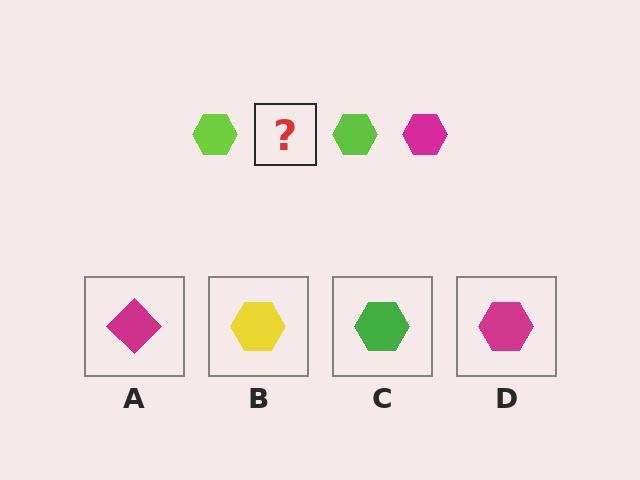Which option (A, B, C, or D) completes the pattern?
D.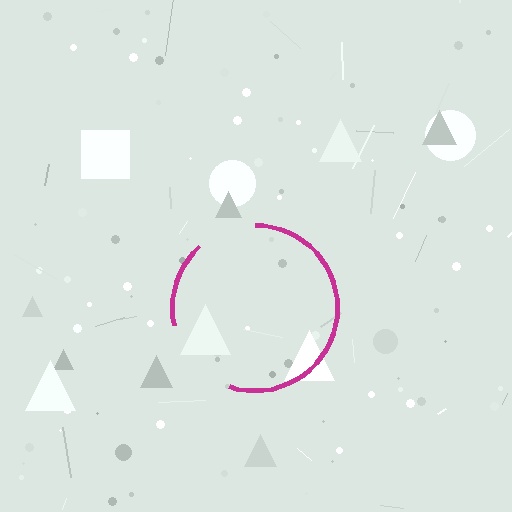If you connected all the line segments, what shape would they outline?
They would outline a circle.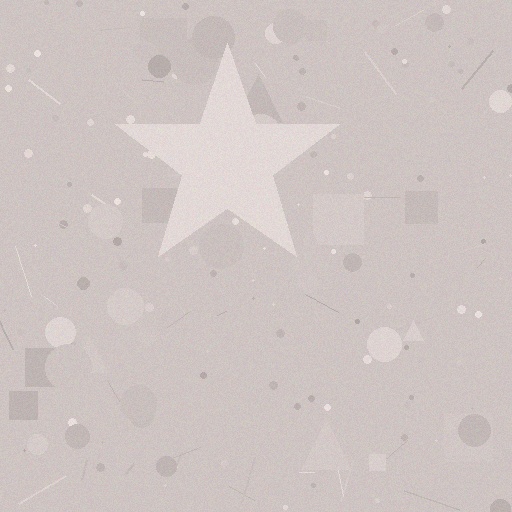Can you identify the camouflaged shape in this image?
The camouflaged shape is a star.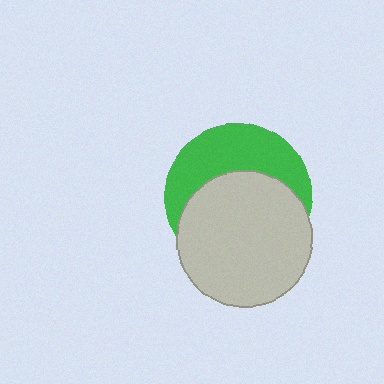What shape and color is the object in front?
The object in front is a light gray circle.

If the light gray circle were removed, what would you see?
You would see the complete green circle.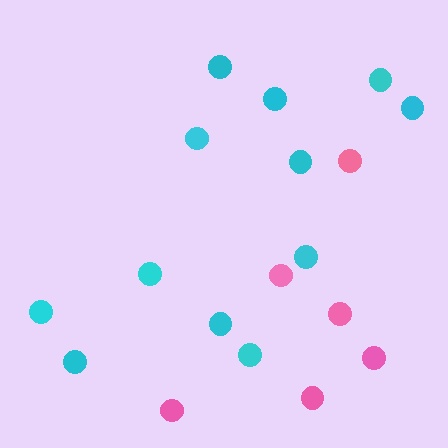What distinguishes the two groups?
There are 2 groups: one group of pink circles (6) and one group of cyan circles (12).